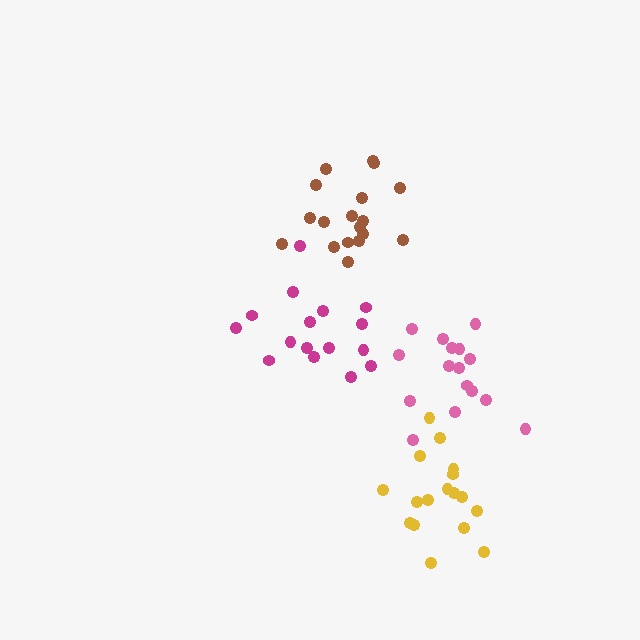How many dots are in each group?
Group 1: 16 dots, Group 2: 18 dots, Group 3: 17 dots, Group 4: 16 dots (67 total).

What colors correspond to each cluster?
The clusters are colored: pink, brown, yellow, magenta.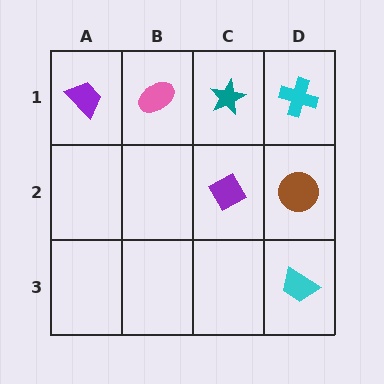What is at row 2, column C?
A purple diamond.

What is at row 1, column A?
A purple trapezoid.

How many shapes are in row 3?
1 shape.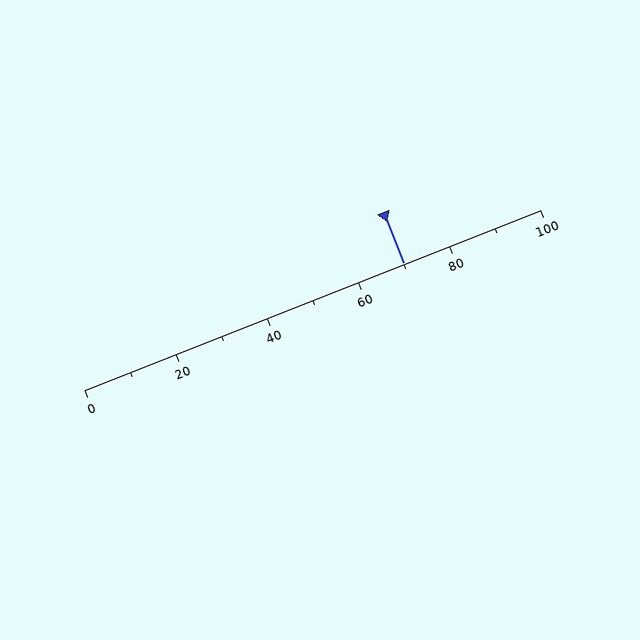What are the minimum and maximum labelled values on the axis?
The axis runs from 0 to 100.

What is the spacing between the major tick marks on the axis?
The major ticks are spaced 20 apart.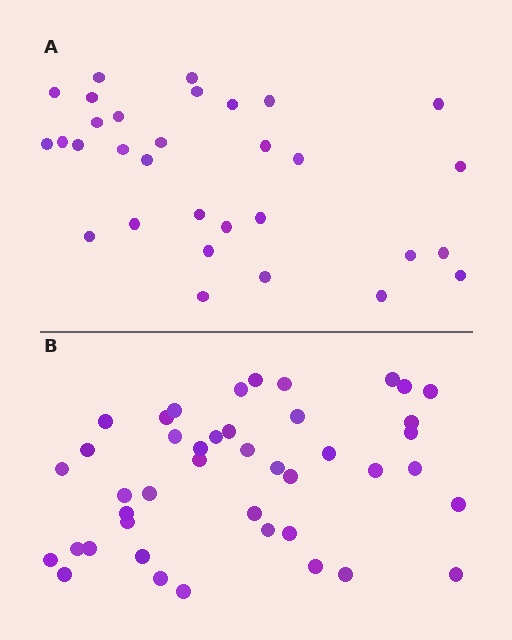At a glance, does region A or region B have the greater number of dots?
Region B (the bottom region) has more dots.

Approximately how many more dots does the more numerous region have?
Region B has roughly 12 or so more dots than region A.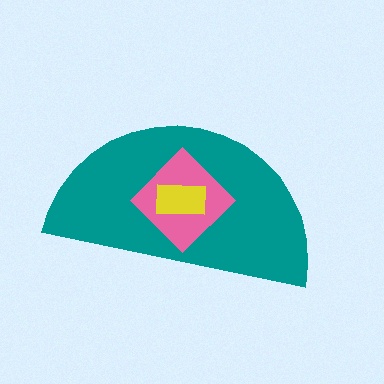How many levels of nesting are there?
3.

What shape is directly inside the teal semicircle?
The pink diamond.